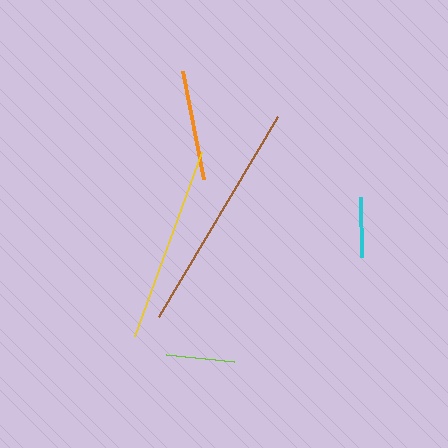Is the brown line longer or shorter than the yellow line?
The brown line is longer than the yellow line.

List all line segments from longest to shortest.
From longest to shortest: brown, yellow, orange, lime, cyan.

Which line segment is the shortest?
The cyan line is the shortest at approximately 60 pixels.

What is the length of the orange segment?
The orange segment is approximately 110 pixels long.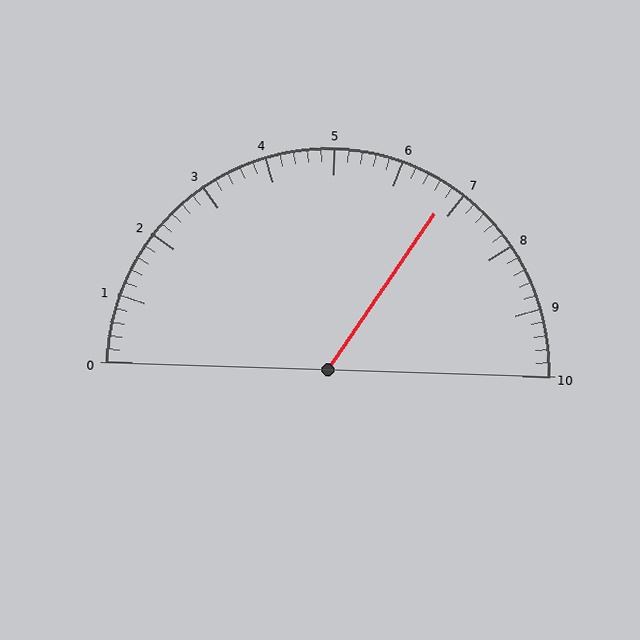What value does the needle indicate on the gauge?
The needle indicates approximately 6.8.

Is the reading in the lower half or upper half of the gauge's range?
The reading is in the upper half of the range (0 to 10).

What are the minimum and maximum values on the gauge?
The gauge ranges from 0 to 10.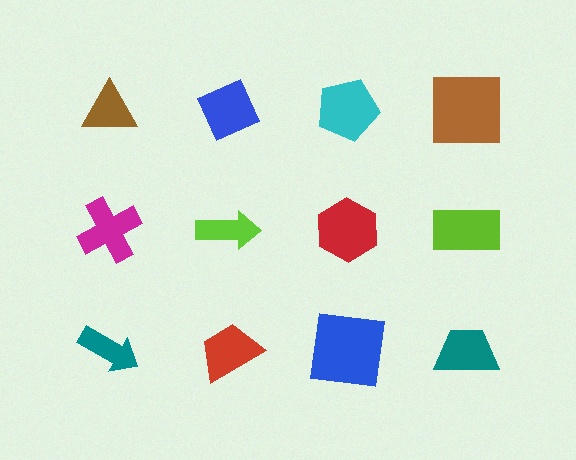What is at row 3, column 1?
A teal arrow.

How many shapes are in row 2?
4 shapes.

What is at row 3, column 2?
A red trapezoid.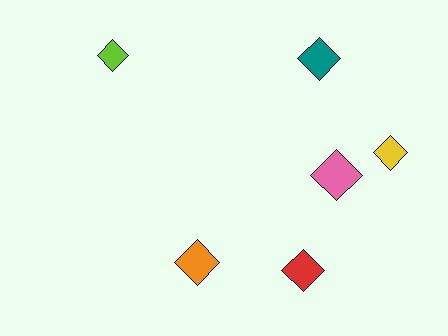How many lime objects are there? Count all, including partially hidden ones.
There is 1 lime object.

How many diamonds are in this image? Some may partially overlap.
There are 6 diamonds.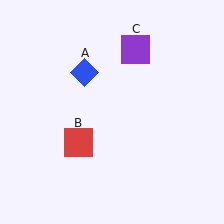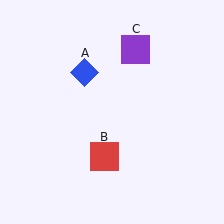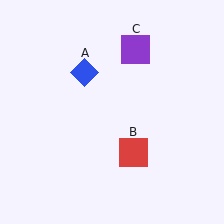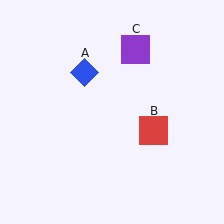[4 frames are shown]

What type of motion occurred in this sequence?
The red square (object B) rotated counterclockwise around the center of the scene.